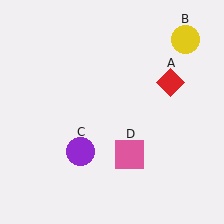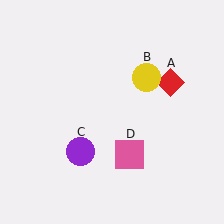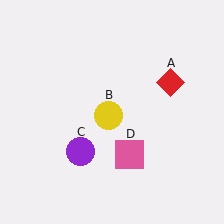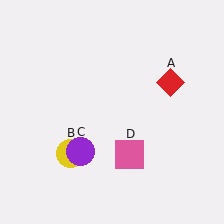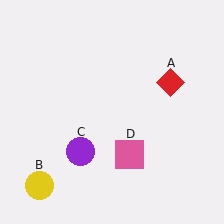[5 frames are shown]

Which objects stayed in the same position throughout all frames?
Red diamond (object A) and purple circle (object C) and pink square (object D) remained stationary.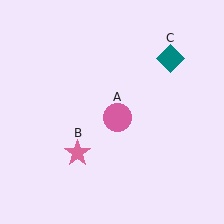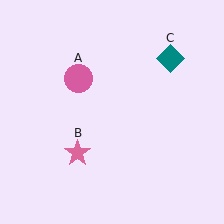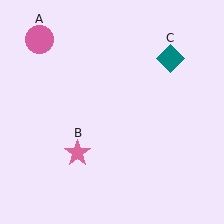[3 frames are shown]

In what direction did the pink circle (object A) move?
The pink circle (object A) moved up and to the left.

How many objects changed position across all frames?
1 object changed position: pink circle (object A).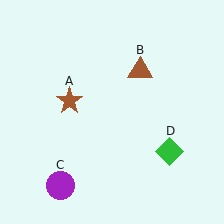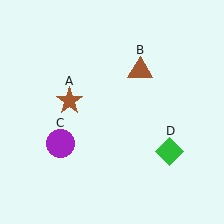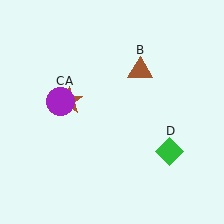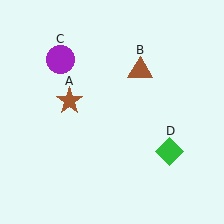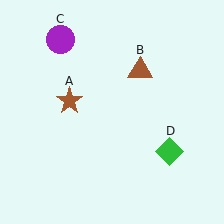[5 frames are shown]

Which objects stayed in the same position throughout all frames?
Brown star (object A) and brown triangle (object B) and green diamond (object D) remained stationary.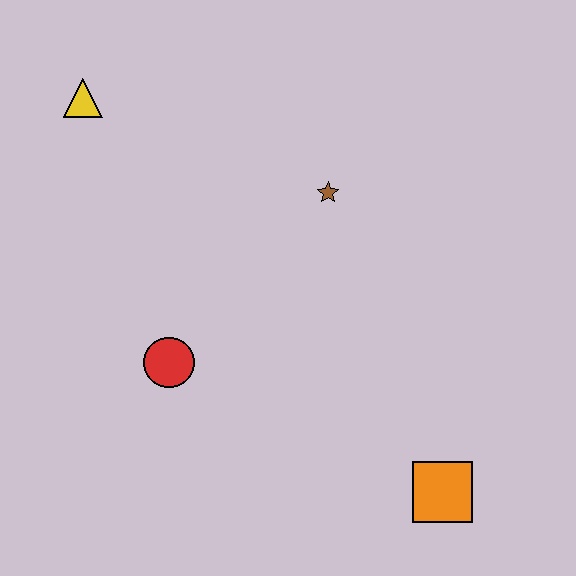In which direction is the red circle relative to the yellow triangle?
The red circle is below the yellow triangle.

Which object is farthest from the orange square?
The yellow triangle is farthest from the orange square.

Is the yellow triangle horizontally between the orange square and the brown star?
No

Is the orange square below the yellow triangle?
Yes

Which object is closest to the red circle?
The brown star is closest to the red circle.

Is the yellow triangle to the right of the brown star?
No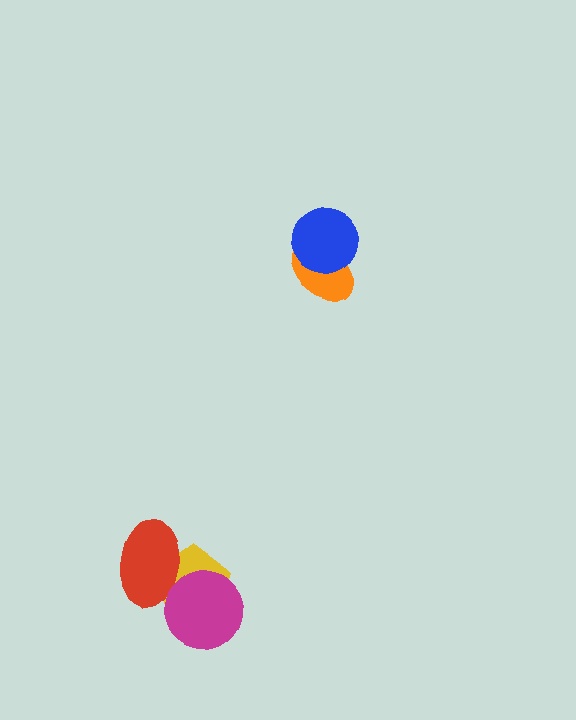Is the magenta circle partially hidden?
No, no other shape covers it.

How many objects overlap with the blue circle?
1 object overlaps with the blue circle.